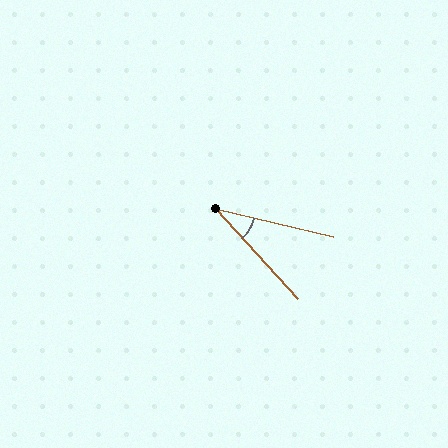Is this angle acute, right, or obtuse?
It is acute.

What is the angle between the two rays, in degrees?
Approximately 35 degrees.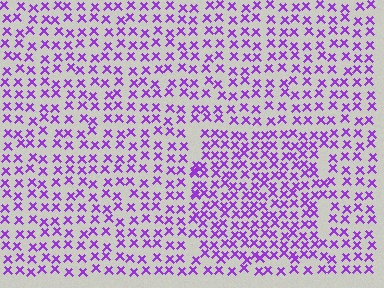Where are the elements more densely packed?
The elements are more densely packed inside the rectangle boundary.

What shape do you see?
I see a rectangle.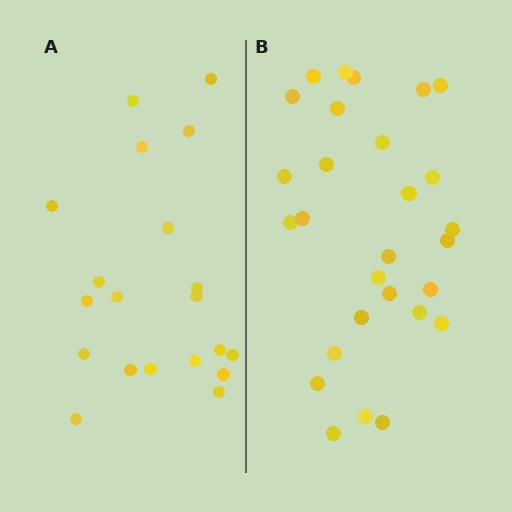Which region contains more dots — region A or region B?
Region B (the right region) has more dots.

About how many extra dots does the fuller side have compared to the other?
Region B has roughly 8 or so more dots than region A.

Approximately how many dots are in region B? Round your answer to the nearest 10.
About 30 dots. (The exact count is 28, which rounds to 30.)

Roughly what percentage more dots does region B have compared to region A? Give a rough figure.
About 40% more.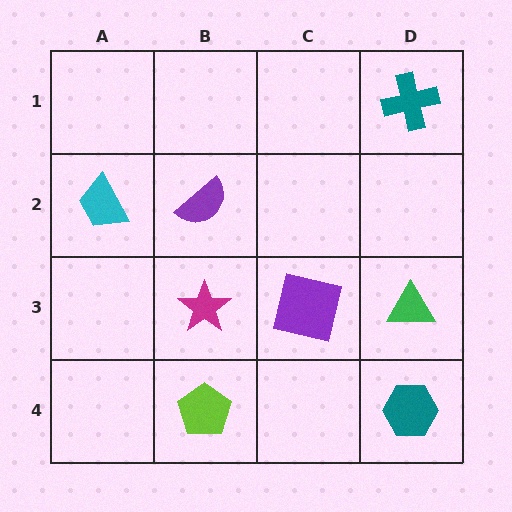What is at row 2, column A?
A cyan trapezoid.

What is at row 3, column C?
A purple square.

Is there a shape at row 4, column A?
No, that cell is empty.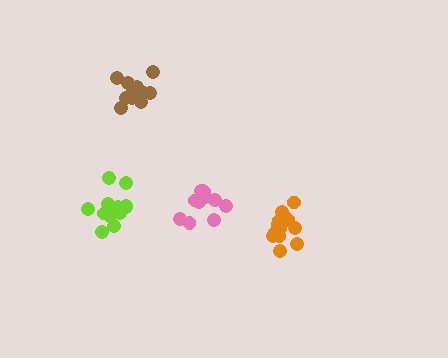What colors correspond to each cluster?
The clusters are colored: pink, brown, lime, orange.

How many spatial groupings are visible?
There are 4 spatial groupings.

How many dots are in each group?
Group 1: 12 dots, Group 2: 12 dots, Group 3: 16 dots, Group 4: 14 dots (54 total).